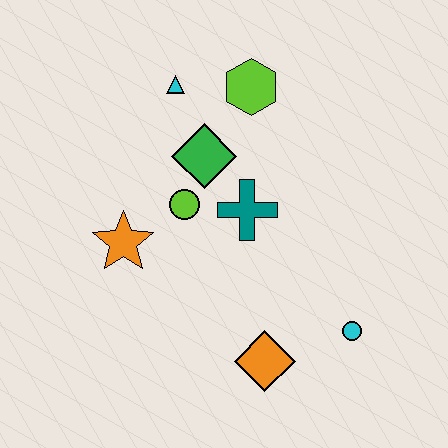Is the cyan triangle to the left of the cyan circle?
Yes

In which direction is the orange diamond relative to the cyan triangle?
The orange diamond is below the cyan triangle.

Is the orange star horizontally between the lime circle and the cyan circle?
No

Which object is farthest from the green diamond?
The cyan circle is farthest from the green diamond.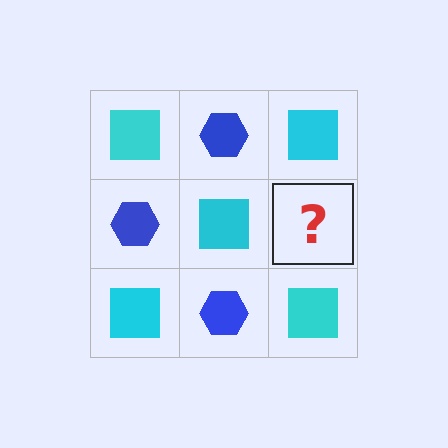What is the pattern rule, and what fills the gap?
The rule is that it alternates cyan square and blue hexagon in a checkerboard pattern. The gap should be filled with a blue hexagon.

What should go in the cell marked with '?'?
The missing cell should contain a blue hexagon.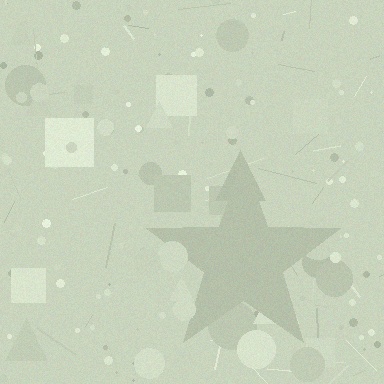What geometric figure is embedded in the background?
A star is embedded in the background.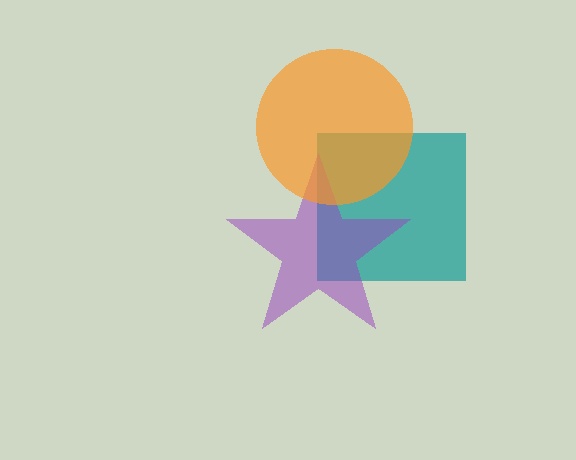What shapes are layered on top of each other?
The layered shapes are: a teal square, a purple star, an orange circle.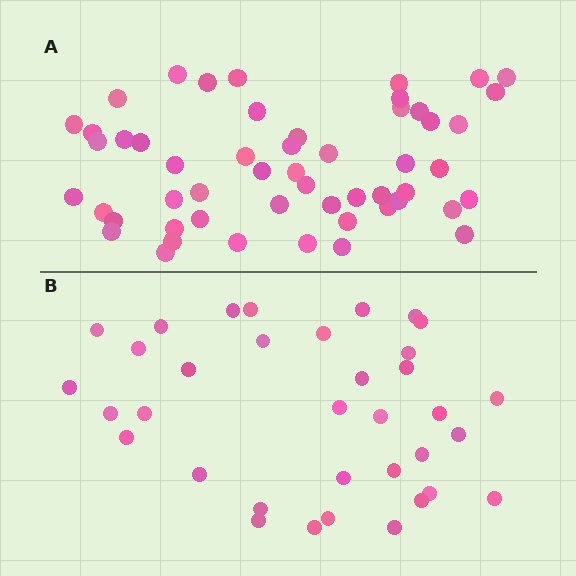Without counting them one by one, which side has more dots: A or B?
Region A (the top region) has more dots.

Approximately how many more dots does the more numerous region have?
Region A has approximately 20 more dots than region B.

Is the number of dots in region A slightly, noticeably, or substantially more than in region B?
Region A has substantially more. The ratio is roughly 1.5 to 1.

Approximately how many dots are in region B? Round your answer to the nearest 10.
About 40 dots. (The exact count is 35, which rounds to 40.)